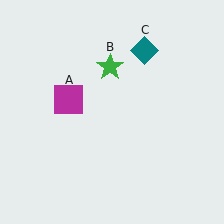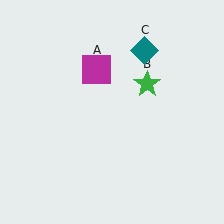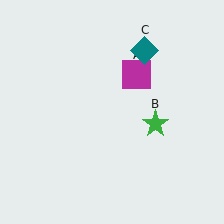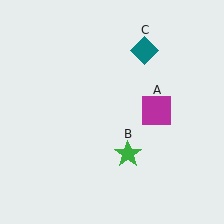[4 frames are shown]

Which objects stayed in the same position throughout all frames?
Teal diamond (object C) remained stationary.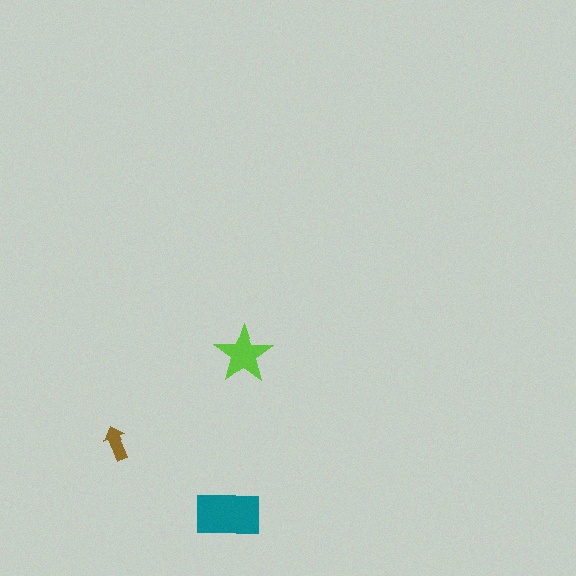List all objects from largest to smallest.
The teal rectangle, the lime star, the brown arrow.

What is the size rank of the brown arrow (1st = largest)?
3rd.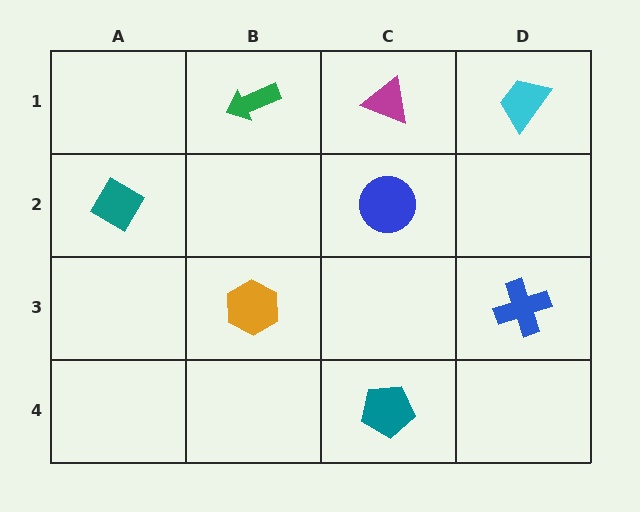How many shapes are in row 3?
2 shapes.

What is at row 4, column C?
A teal pentagon.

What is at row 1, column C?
A magenta triangle.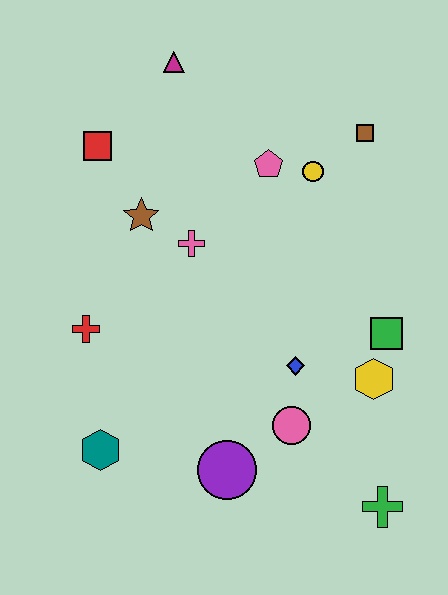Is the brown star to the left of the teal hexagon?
No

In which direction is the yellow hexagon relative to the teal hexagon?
The yellow hexagon is to the right of the teal hexagon.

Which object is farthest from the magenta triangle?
The green cross is farthest from the magenta triangle.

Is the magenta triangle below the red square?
No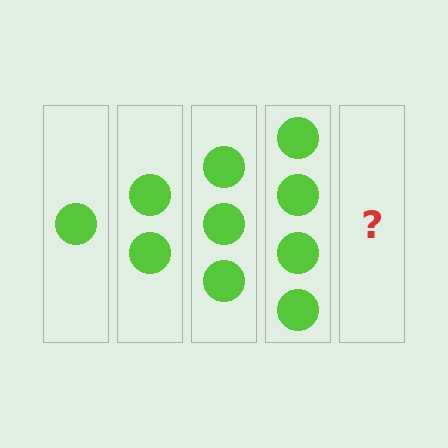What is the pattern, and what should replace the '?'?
The pattern is that each step adds one more circle. The '?' should be 5 circles.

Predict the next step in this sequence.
The next step is 5 circles.